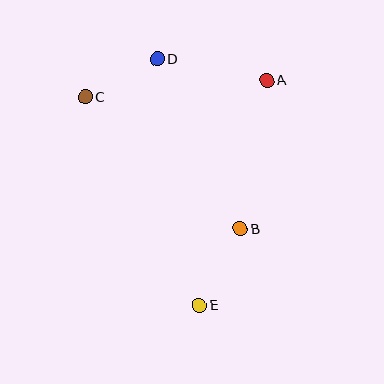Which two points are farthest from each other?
Points D and E are farthest from each other.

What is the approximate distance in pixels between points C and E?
The distance between C and E is approximately 238 pixels.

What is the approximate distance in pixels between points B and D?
The distance between B and D is approximately 189 pixels.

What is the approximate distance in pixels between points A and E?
The distance between A and E is approximately 235 pixels.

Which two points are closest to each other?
Points C and D are closest to each other.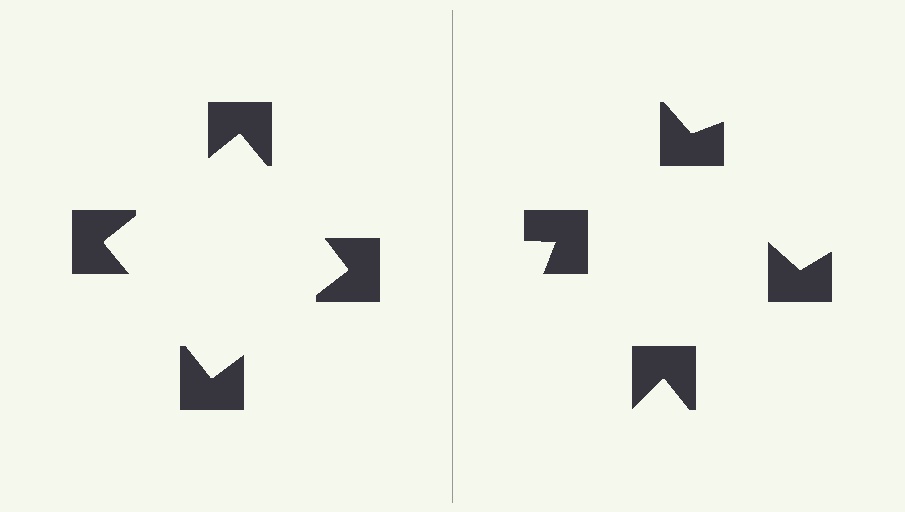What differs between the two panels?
The notched squares are positioned identically on both sides; only the wedge orientations differ. On the left they align to a square; on the right they are misaligned.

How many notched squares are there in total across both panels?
8 — 4 on each side.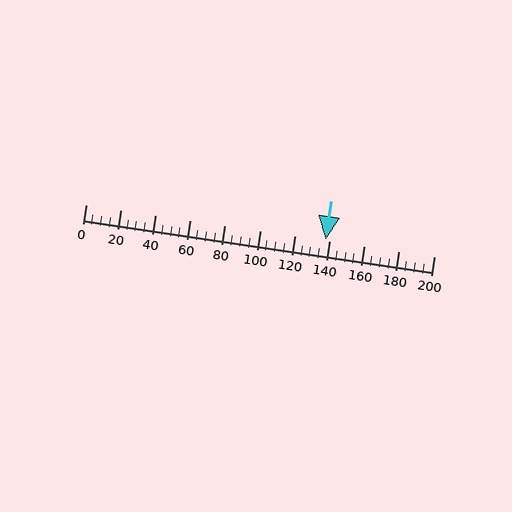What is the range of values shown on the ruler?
The ruler shows values from 0 to 200.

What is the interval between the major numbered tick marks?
The major tick marks are spaced 20 units apart.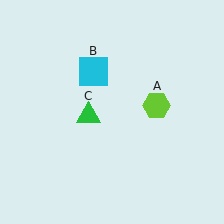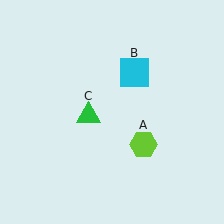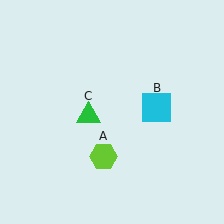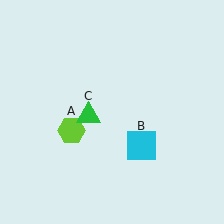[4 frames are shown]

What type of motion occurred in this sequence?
The lime hexagon (object A), cyan square (object B) rotated clockwise around the center of the scene.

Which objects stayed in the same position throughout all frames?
Green triangle (object C) remained stationary.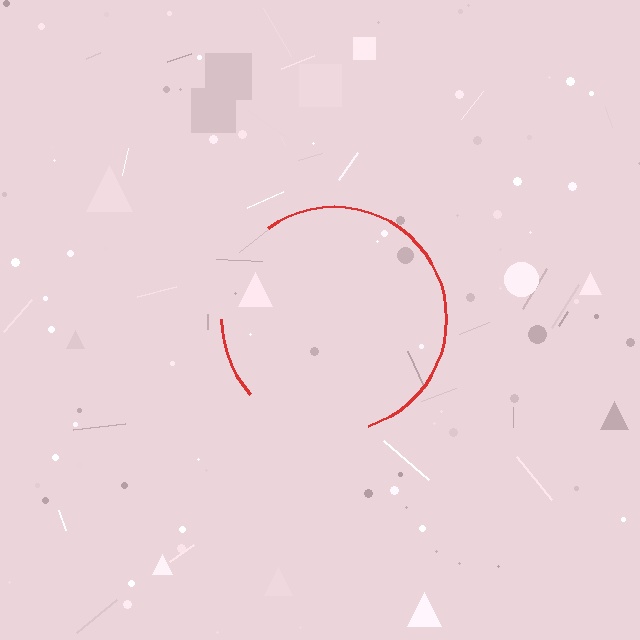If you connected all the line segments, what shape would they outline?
They would outline a circle.